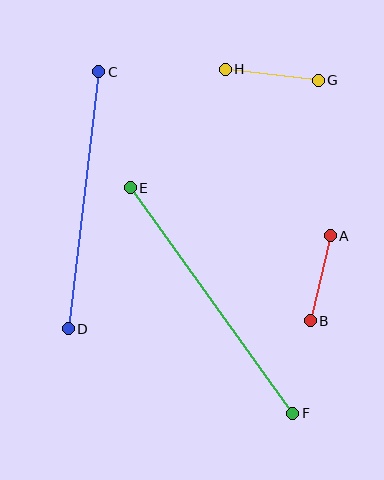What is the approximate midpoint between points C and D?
The midpoint is at approximately (83, 200) pixels.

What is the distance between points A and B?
The distance is approximately 88 pixels.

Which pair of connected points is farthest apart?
Points E and F are farthest apart.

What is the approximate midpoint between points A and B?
The midpoint is at approximately (320, 278) pixels.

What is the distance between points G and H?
The distance is approximately 94 pixels.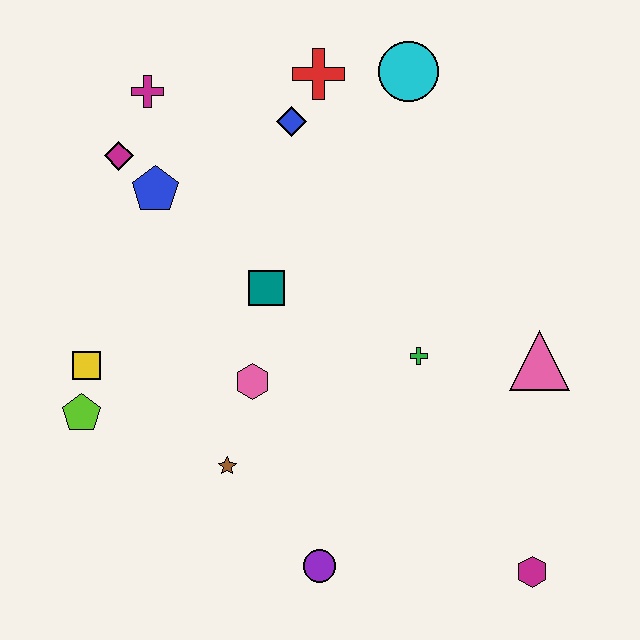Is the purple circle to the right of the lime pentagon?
Yes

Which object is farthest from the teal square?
The magenta hexagon is farthest from the teal square.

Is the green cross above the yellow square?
Yes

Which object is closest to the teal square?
The pink hexagon is closest to the teal square.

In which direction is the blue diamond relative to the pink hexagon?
The blue diamond is above the pink hexagon.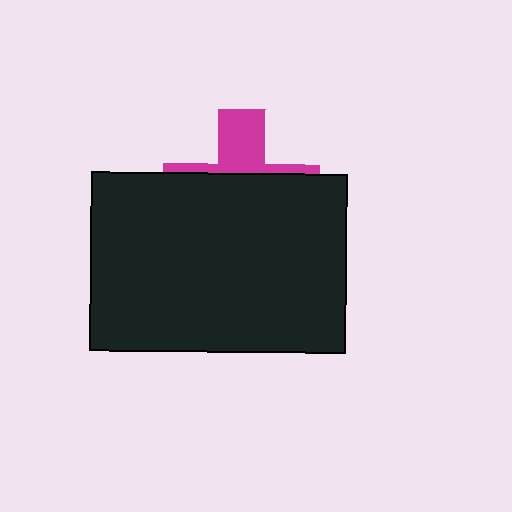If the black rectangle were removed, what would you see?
You would see the complete magenta cross.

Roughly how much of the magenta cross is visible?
A small part of it is visible (roughly 32%).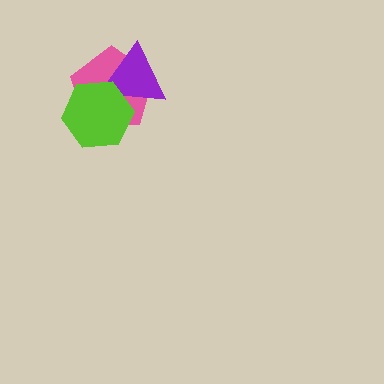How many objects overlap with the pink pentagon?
2 objects overlap with the pink pentagon.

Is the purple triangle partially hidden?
Yes, it is partially covered by another shape.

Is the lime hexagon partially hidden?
No, no other shape covers it.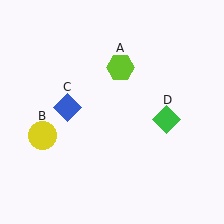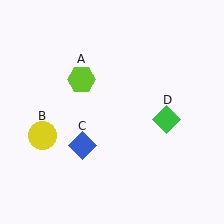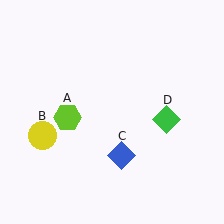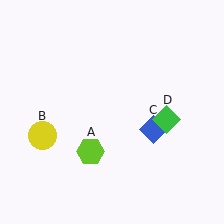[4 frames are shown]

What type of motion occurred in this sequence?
The lime hexagon (object A), blue diamond (object C) rotated counterclockwise around the center of the scene.